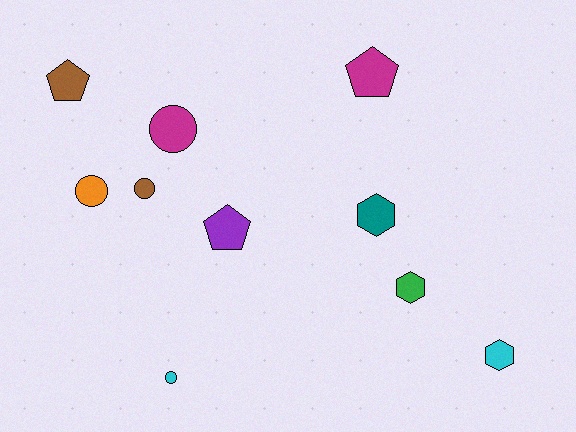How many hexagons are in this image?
There are 3 hexagons.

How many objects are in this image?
There are 10 objects.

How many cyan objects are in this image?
There are 2 cyan objects.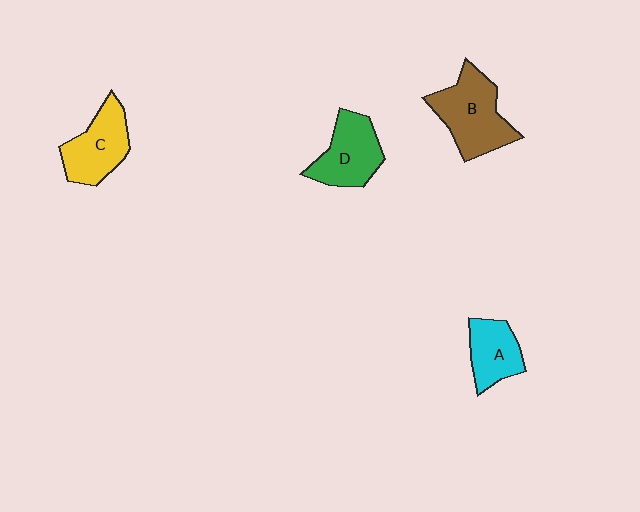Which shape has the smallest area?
Shape A (cyan).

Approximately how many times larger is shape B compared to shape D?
Approximately 1.2 times.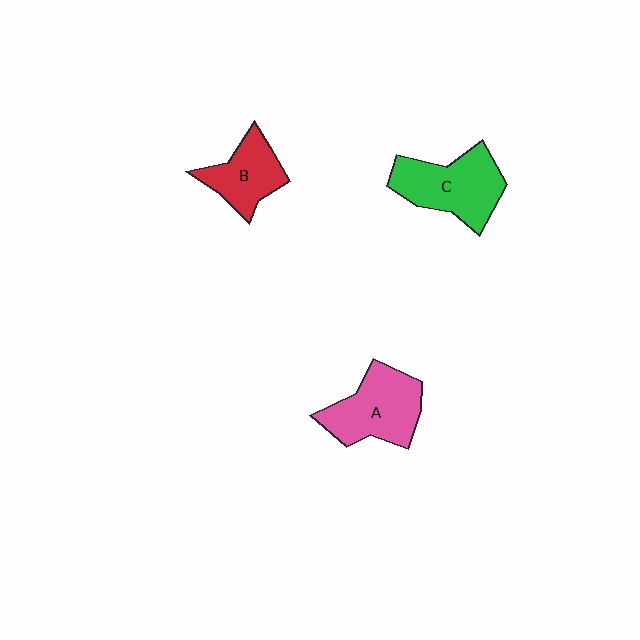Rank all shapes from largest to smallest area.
From largest to smallest: C (green), A (pink), B (red).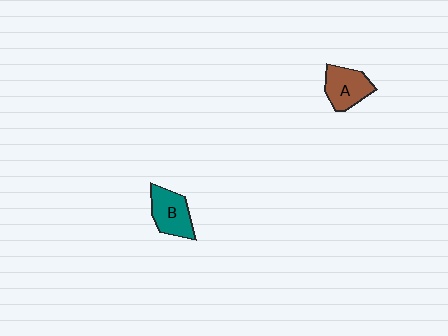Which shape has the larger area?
Shape B (teal).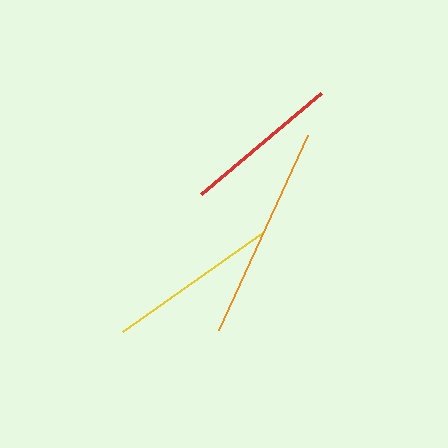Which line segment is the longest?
The orange line is the longest at approximately 215 pixels.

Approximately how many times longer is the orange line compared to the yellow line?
The orange line is approximately 1.3 times the length of the yellow line.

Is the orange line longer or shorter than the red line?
The orange line is longer than the red line.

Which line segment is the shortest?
The red line is the shortest at approximately 157 pixels.